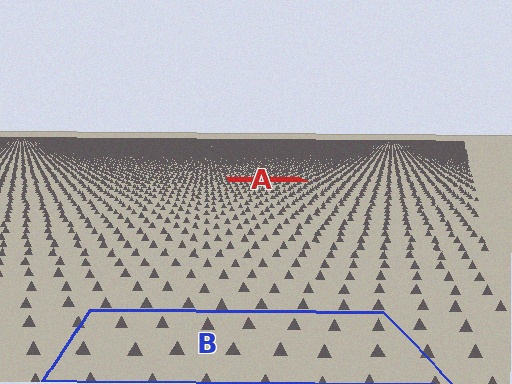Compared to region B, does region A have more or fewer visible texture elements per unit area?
Region A has more texture elements per unit area — they are packed more densely because it is farther away.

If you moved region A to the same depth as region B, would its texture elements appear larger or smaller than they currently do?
They would appear larger. At a closer depth, the same texture elements are projected at a bigger on-screen size.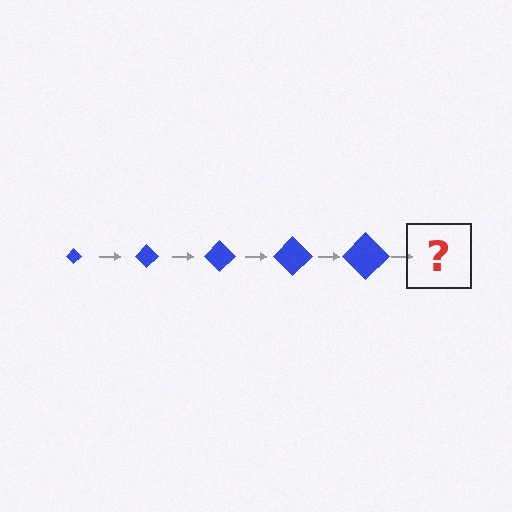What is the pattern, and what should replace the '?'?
The pattern is that the diamond gets progressively larger each step. The '?' should be a blue diamond, larger than the previous one.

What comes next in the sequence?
The next element should be a blue diamond, larger than the previous one.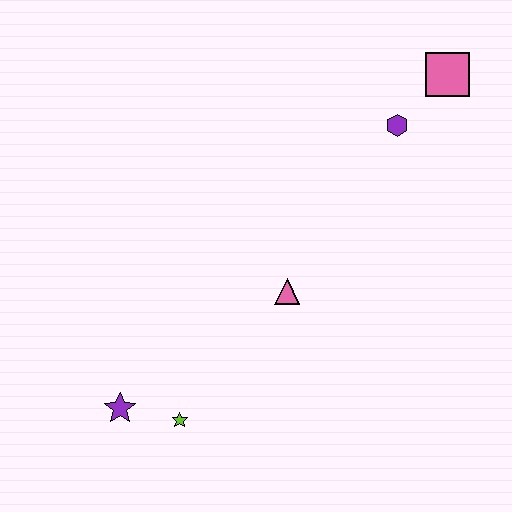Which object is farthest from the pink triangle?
The pink square is farthest from the pink triangle.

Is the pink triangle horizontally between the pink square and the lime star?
Yes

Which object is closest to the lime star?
The purple star is closest to the lime star.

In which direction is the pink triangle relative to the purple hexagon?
The pink triangle is below the purple hexagon.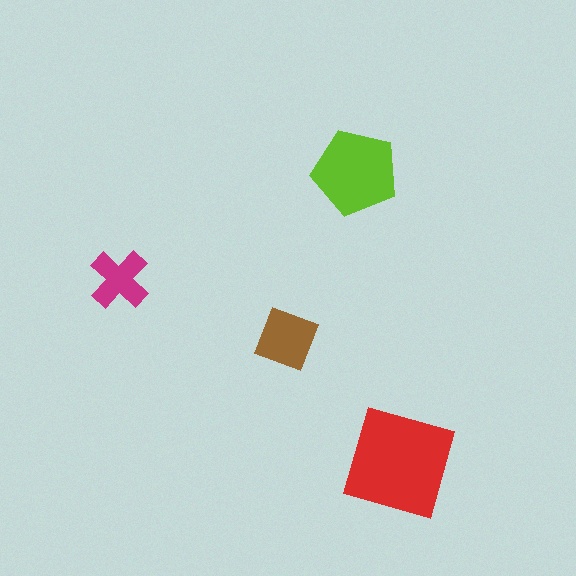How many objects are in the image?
There are 4 objects in the image.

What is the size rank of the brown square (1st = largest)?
3rd.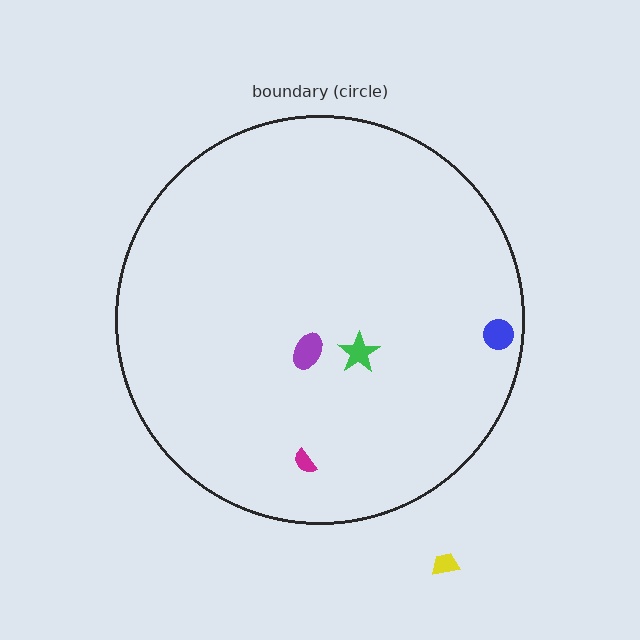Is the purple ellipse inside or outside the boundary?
Inside.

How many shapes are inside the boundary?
4 inside, 1 outside.